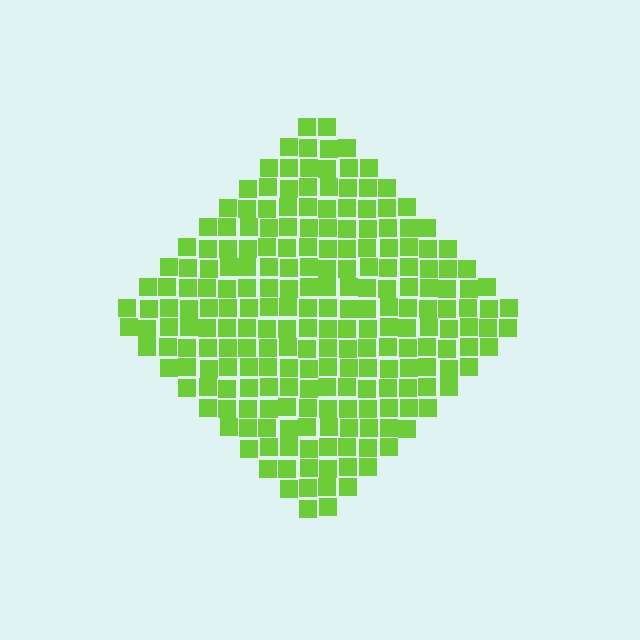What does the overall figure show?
The overall figure shows a diamond.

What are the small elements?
The small elements are squares.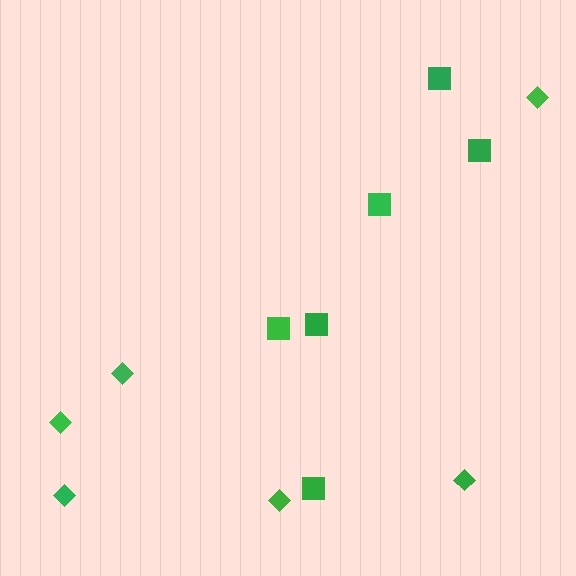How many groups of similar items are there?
There are 2 groups: one group of diamonds (6) and one group of squares (6).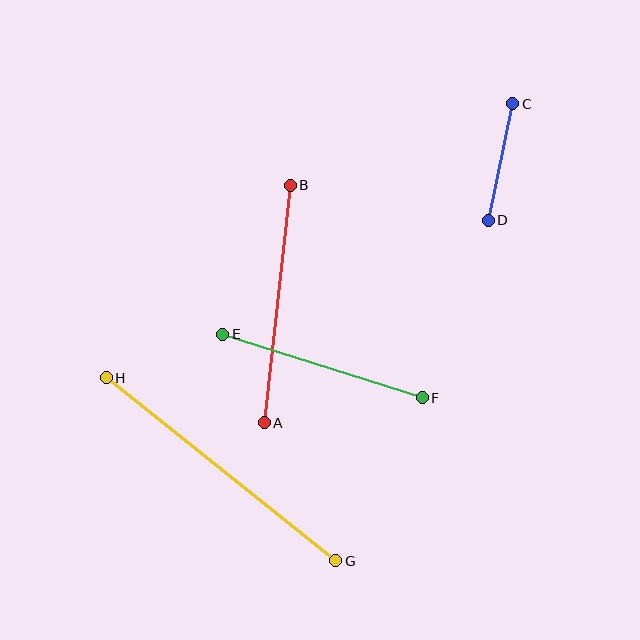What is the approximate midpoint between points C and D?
The midpoint is at approximately (500, 162) pixels.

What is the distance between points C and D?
The distance is approximately 119 pixels.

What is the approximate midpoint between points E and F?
The midpoint is at approximately (322, 366) pixels.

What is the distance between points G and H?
The distance is approximately 294 pixels.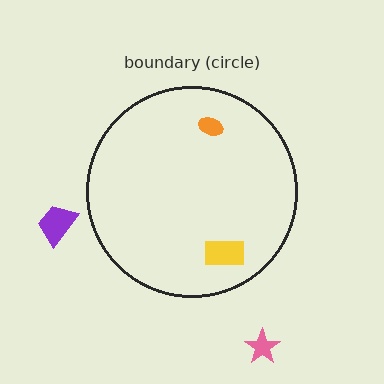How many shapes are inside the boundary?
2 inside, 2 outside.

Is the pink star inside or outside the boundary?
Outside.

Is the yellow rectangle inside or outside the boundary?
Inside.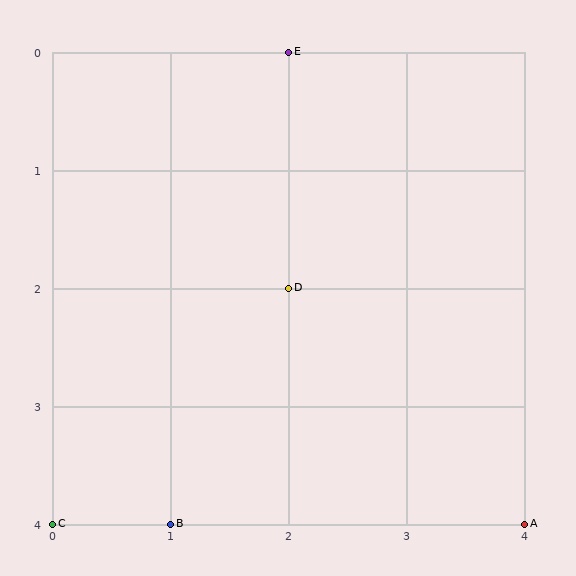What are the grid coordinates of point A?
Point A is at grid coordinates (4, 4).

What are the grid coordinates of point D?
Point D is at grid coordinates (2, 2).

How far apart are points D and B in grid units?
Points D and B are 1 column and 2 rows apart (about 2.2 grid units diagonally).